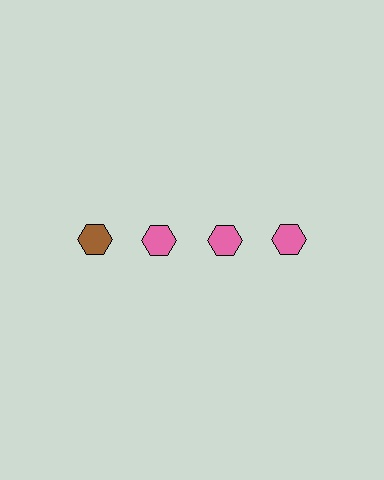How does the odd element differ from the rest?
It has a different color: brown instead of pink.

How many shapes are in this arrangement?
There are 4 shapes arranged in a grid pattern.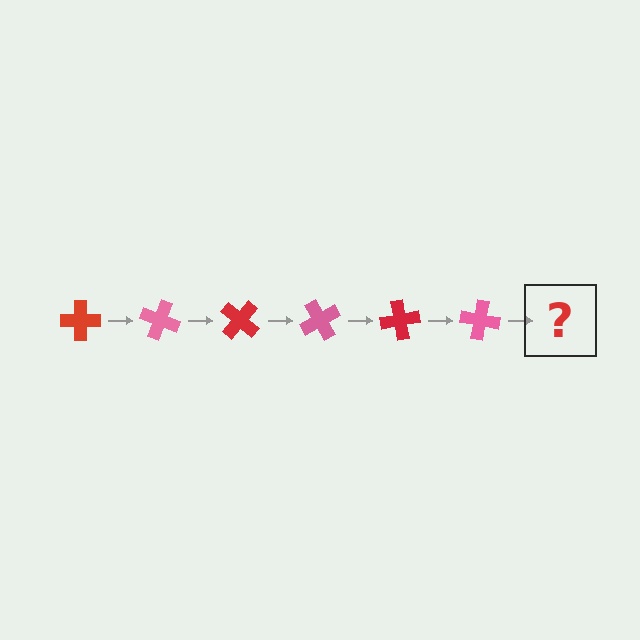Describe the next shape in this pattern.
It should be a red cross, rotated 120 degrees from the start.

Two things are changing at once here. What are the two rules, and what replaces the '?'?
The two rules are that it rotates 20 degrees each step and the color cycles through red and pink. The '?' should be a red cross, rotated 120 degrees from the start.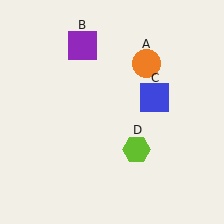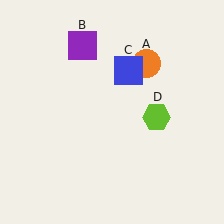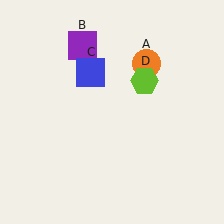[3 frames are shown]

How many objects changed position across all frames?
2 objects changed position: blue square (object C), lime hexagon (object D).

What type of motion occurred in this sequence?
The blue square (object C), lime hexagon (object D) rotated counterclockwise around the center of the scene.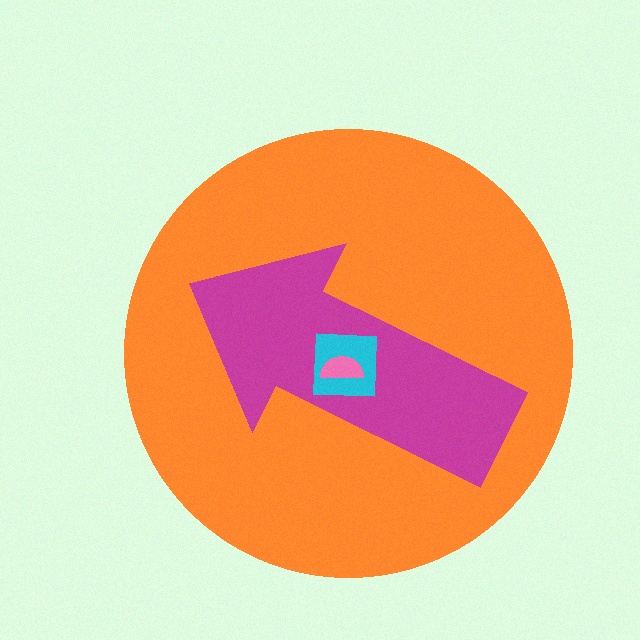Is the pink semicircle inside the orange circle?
Yes.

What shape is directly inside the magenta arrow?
The cyan square.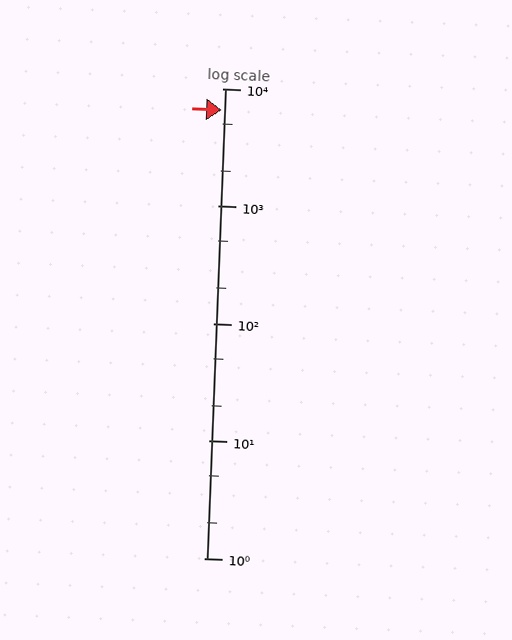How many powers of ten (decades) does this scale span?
The scale spans 4 decades, from 1 to 10000.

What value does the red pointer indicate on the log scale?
The pointer indicates approximately 6500.